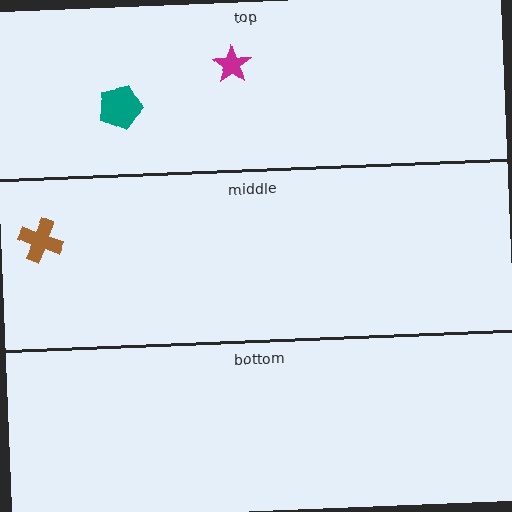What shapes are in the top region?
The teal pentagon, the magenta star.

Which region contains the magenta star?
The top region.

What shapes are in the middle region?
The brown cross.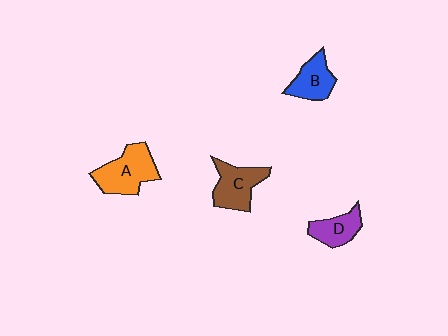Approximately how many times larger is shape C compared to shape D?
Approximately 1.4 times.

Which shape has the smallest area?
Shape D (purple).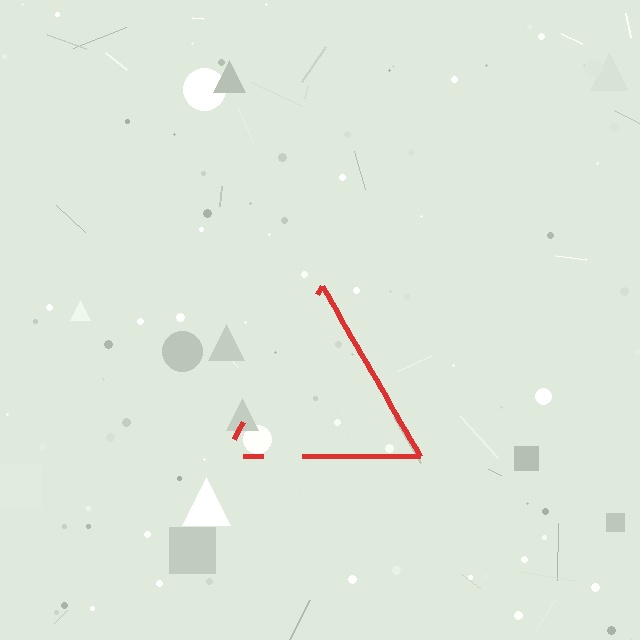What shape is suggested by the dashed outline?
The dashed outline suggests a triangle.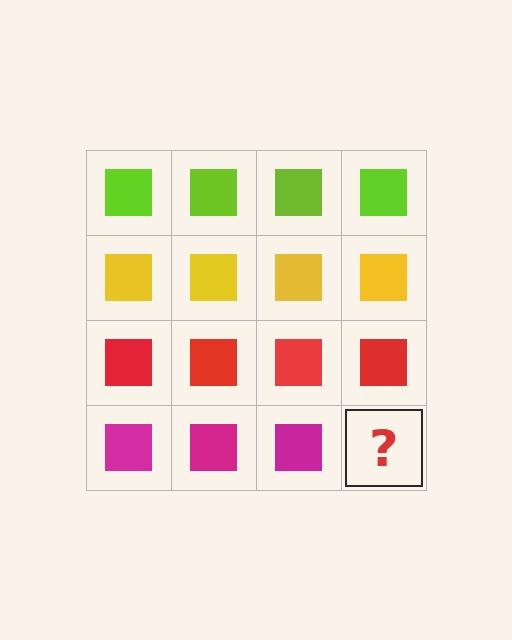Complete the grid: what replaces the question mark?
The question mark should be replaced with a magenta square.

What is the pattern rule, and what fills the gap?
The rule is that each row has a consistent color. The gap should be filled with a magenta square.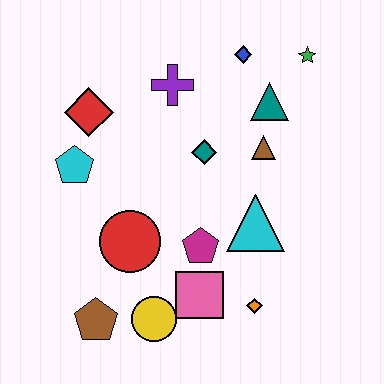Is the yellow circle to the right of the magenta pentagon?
No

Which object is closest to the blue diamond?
The teal triangle is closest to the blue diamond.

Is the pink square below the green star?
Yes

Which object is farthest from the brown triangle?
The brown pentagon is farthest from the brown triangle.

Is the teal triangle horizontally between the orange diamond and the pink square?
No